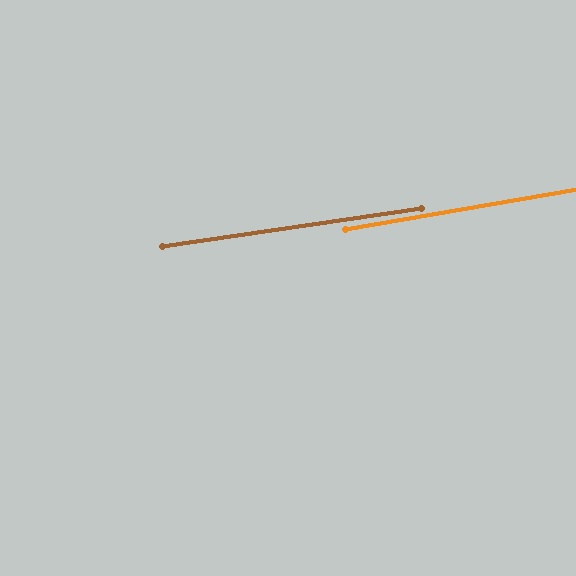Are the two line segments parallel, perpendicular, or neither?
Parallel — their directions differ by only 1.4°.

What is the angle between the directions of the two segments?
Approximately 1 degree.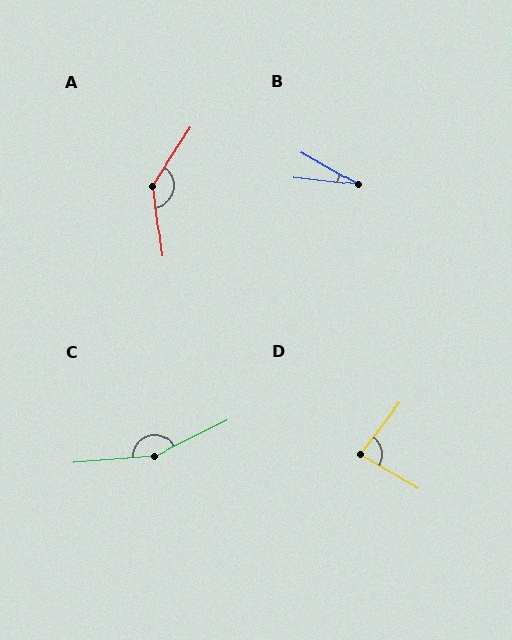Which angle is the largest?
C, at approximately 159 degrees.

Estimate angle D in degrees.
Approximately 82 degrees.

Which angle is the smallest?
B, at approximately 23 degrees.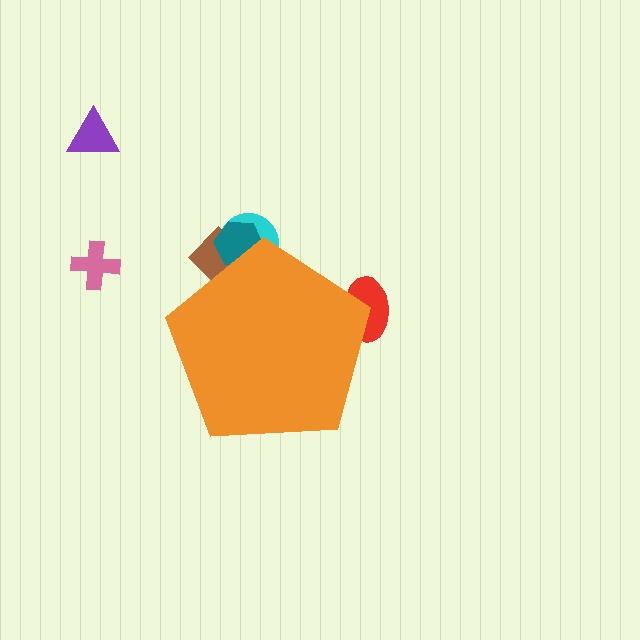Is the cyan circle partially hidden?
Yes, the cyan circle is partially hidden behind the orange pentagon.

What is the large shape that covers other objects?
An orange pentagon.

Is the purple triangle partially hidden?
No, the purple triangle is fully visible.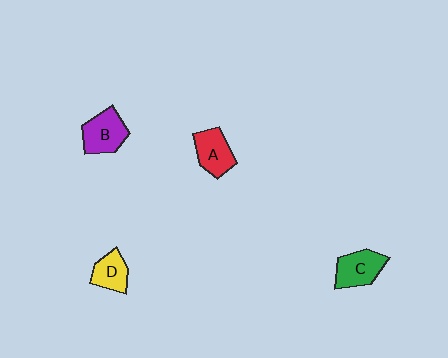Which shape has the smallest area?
Shape D (yellow).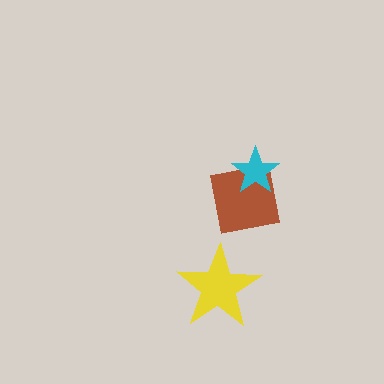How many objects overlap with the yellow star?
0 objects overlap with the yellow star.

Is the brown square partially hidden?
Yes, it is partially covered by another shape.